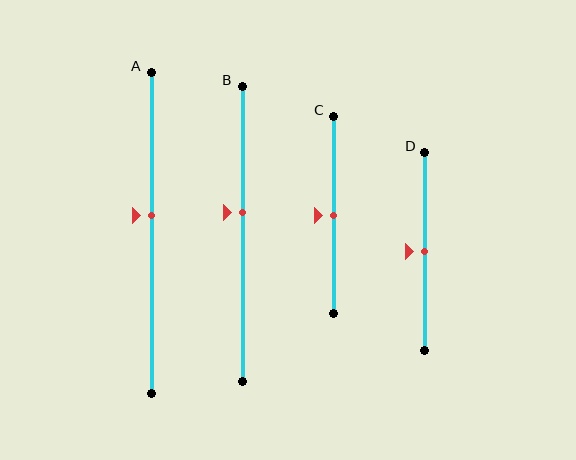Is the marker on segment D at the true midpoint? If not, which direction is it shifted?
Yes, the marker on segment D is at the true midpoint.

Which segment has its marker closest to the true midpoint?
Segment C has its marker closest to the true midpoint.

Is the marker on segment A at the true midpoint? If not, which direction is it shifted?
No, the marker on segment A is shifted upward by about 5% of the segment length.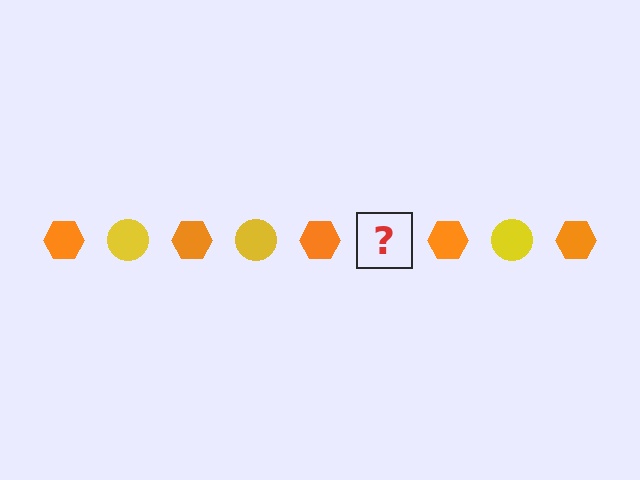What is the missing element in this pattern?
The missing element is a yellow circle.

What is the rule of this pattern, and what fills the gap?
The rule is that the pattern alternates between orange hexagon and yellow circle. The gap should be filled with a yellow circle.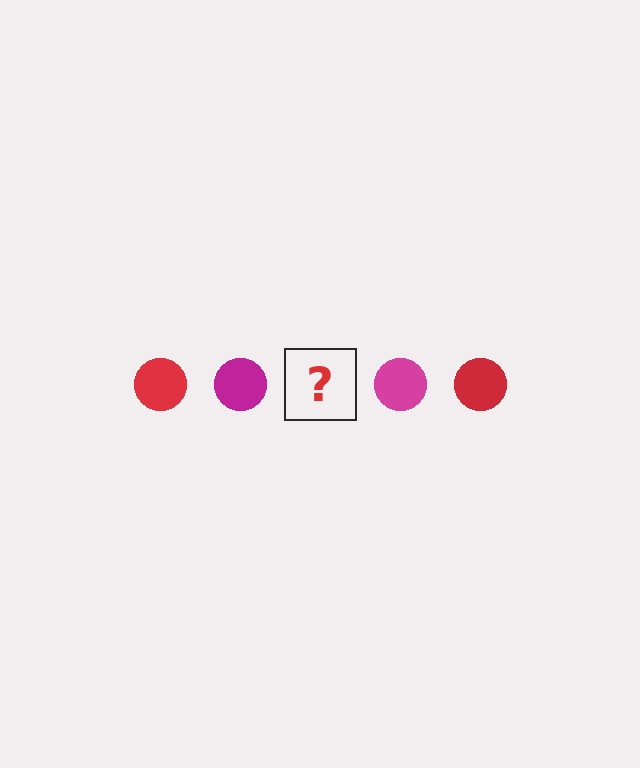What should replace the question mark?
The question mark should be replaced with a red circle.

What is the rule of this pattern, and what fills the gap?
The rule is that the pattern cycles through red, magenta circles. The gap should be filled with a red circle.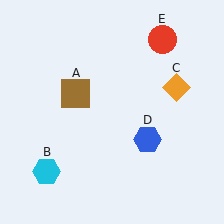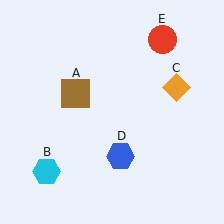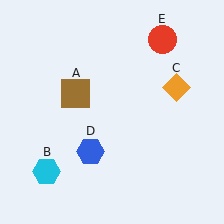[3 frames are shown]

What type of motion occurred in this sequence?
The blue hexagon (object D) rotated clockwise around the center of the scene.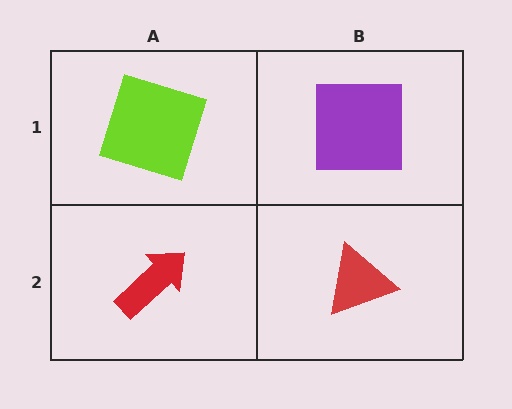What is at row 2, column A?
A red arrow.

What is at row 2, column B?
A red triangle.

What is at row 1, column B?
A purple square.